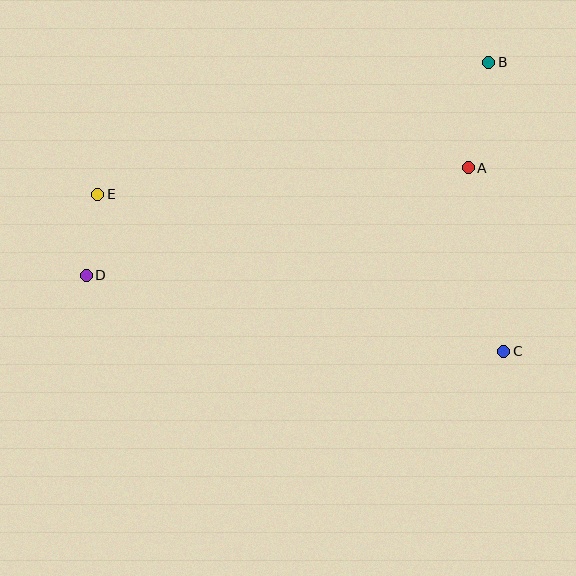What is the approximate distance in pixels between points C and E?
The distance between C and E is approximately 435 pixels.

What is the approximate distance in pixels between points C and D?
The distance between C and D is approximately 424 pixels.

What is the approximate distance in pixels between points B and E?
The distance between B and E is approximately 413 pixels.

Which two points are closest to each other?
Points D and E are closest to each other.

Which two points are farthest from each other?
Points B and D are farthest from each other.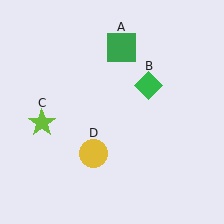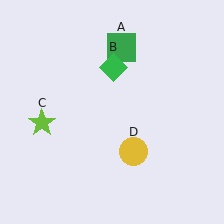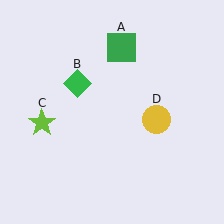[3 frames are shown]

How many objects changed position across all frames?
2 objects changed position: green diamond (object B), yellow circle (object D).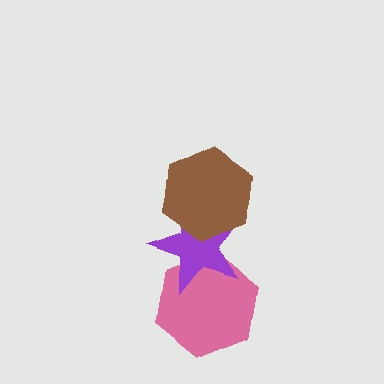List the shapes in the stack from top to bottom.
From top to bottom: the brown hexagon, the purple star, the pink hexagon.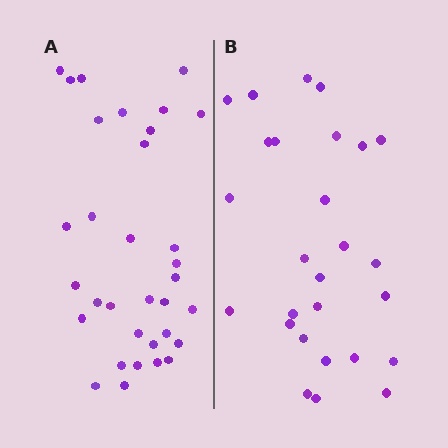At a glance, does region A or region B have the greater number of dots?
Region A (the left region) has more dots.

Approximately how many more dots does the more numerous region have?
Region A has about 6 more dots than region B.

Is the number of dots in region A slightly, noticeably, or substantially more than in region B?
Region A has only slightly more — the two regions are fairly close. The ratio is roughly 1.2 to 1.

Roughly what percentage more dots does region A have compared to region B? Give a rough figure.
About 20% more.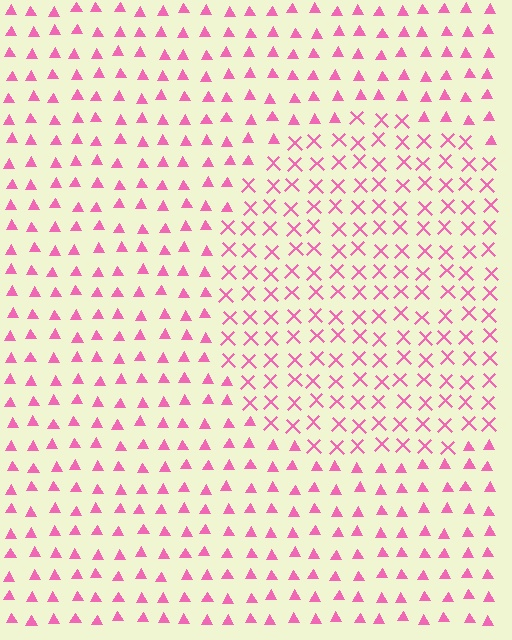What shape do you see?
I see a circle.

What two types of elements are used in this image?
The image uses X marks inside the circle region and triangles outside it.